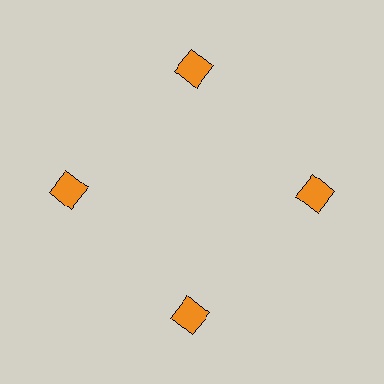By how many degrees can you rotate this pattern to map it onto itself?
The pattern maps onto itself every 90 degrees of rotation.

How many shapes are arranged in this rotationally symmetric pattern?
There are 4 shapes, arranged in 4 groups of 1.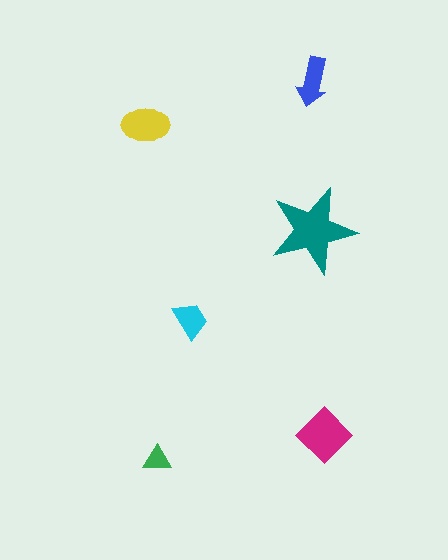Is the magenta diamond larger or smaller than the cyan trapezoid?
Larger.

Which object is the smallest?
The green triangle.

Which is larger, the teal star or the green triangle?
The teal star.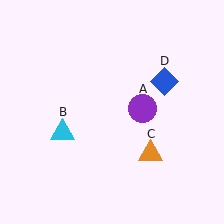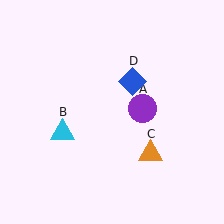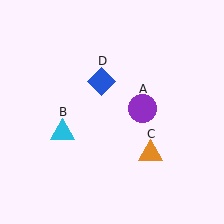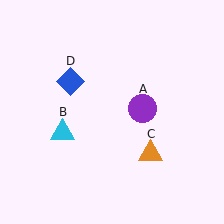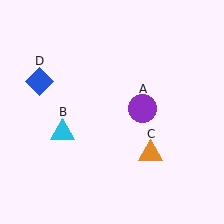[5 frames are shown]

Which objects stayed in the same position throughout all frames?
Purple circle (object A) and cyan triangle (object B) and orange triangle (object C) remained stationary.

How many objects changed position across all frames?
1 object changed position: blue diamond (object D).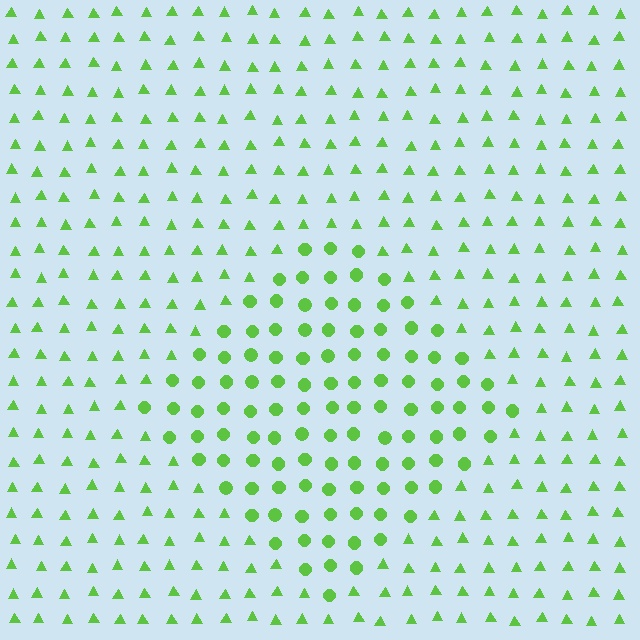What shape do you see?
I see a diamond.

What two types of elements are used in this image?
The image uses circles inside the diamond region and triangles outside it.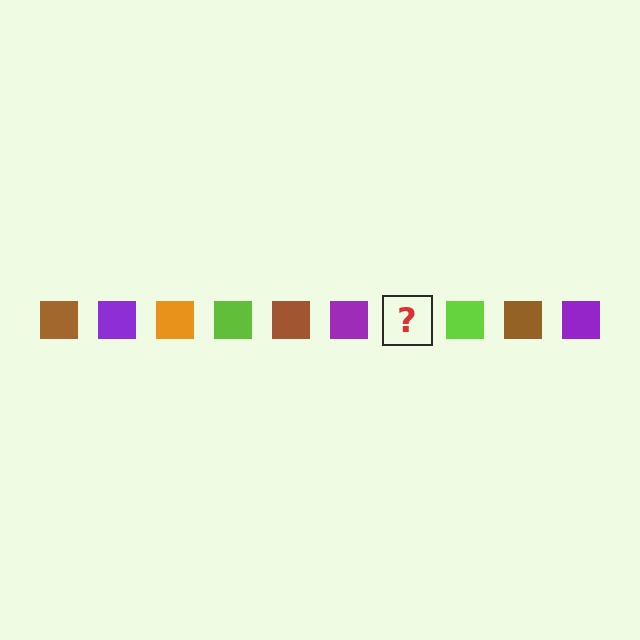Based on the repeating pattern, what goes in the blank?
The blank should be an orange square.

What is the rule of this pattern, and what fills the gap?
The rule is that the pattern cycles through brown, purple, orange, lime squares. The gap should be filled with an orange square.